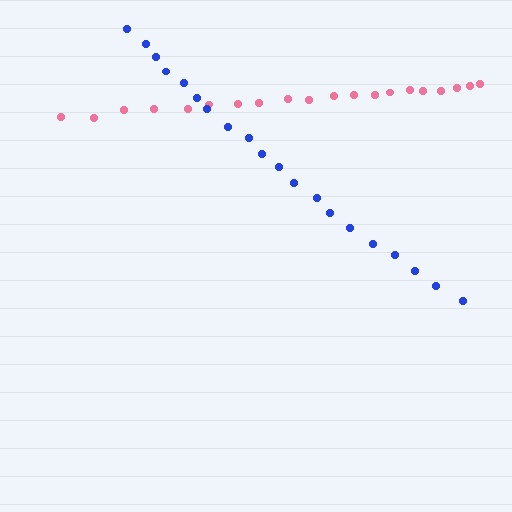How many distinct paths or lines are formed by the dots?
There are 2 distinct paths.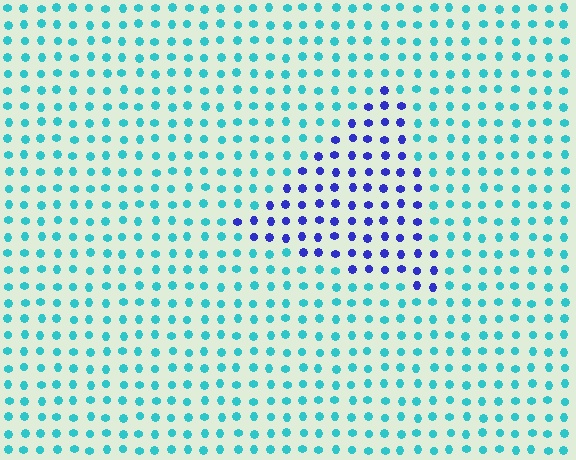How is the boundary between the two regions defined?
The boundary is defined purely by a slight shift in hue (about 58 degrees). Spacing, size, and orientation are identical on both sides.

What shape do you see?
I see a triangle.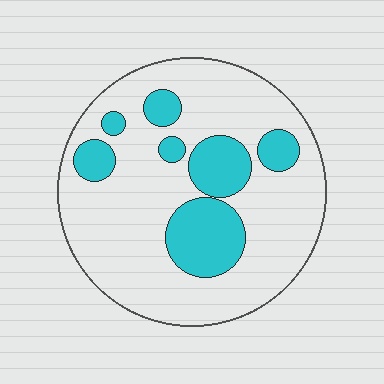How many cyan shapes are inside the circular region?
7.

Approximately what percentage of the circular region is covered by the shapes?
Approximately 25%.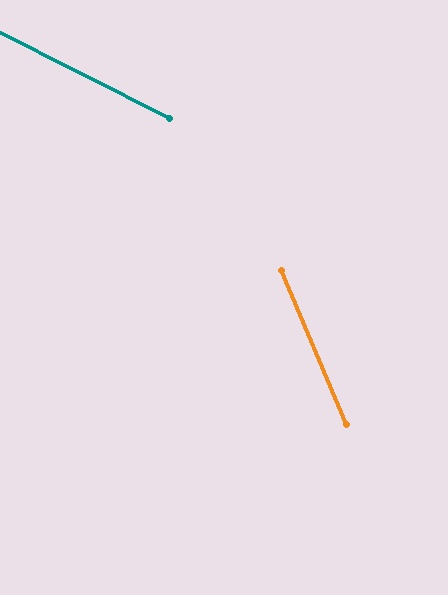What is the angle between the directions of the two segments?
Approximately 41 degrees.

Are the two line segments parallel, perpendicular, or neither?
Neither parallel nor perpendicular — they differ by about 41°.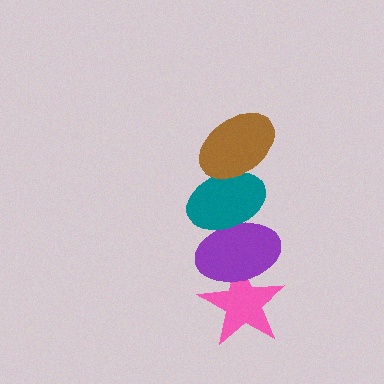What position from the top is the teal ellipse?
The teal ellipse is 2nd from the top.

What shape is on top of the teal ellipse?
The brown ellipse is on top of the teal ellipse.